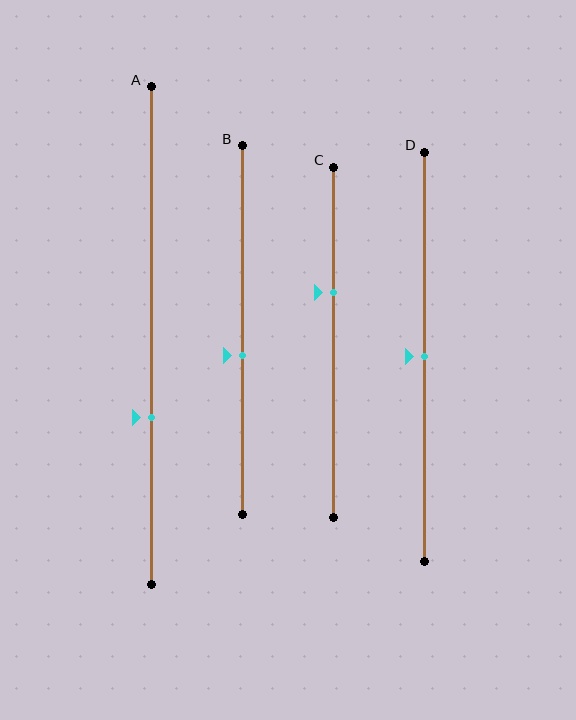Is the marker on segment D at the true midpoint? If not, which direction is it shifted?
Yes, the marker on segment D is at the true midpoint.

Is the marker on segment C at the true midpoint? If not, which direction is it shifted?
No, the marker on segment C is shifted upward by about 14% of the segment length.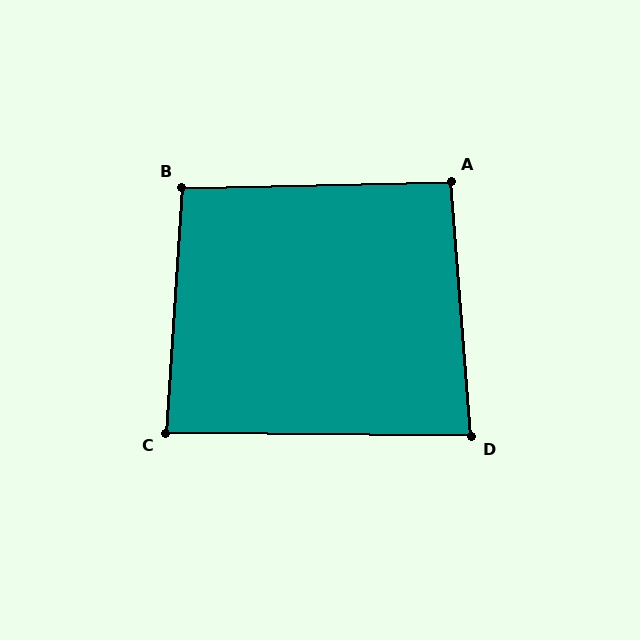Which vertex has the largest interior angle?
B, at approximately 95 degrees.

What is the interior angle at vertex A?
Approximately 93 degrees (approximately right).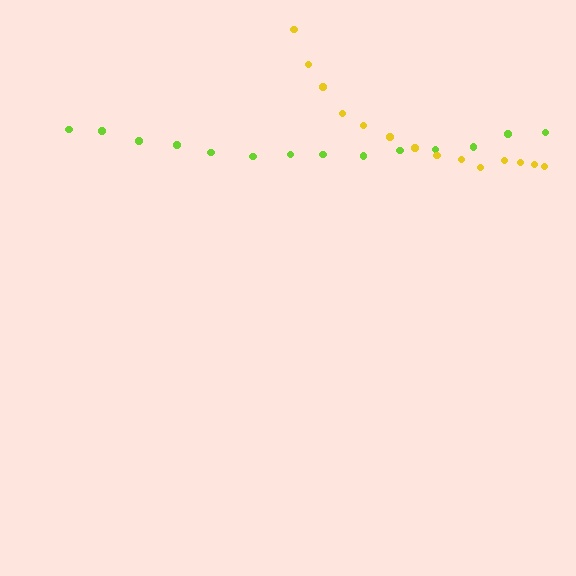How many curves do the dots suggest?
There are 2 distinct paths.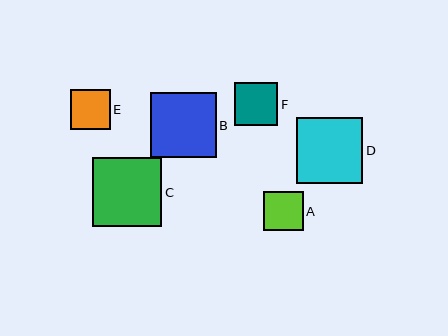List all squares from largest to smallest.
From largest to smallest: C, D, B, F, E, A.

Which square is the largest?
Square C is the largest with a size of approximately 70 pixels.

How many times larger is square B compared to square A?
Square B is approximately 1.7 times the size of square A.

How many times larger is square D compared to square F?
Square D is approximately 1.5 times the size of square F.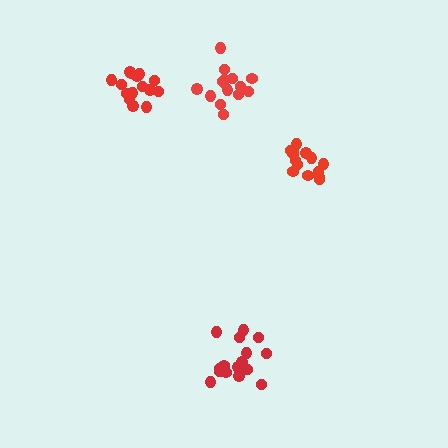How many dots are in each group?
Group 1: 15 dots, Group 2: 14 dots, Group 3: 16 dots, Group 4: 15 dots (60 total).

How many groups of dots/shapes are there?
There are 4 groups.